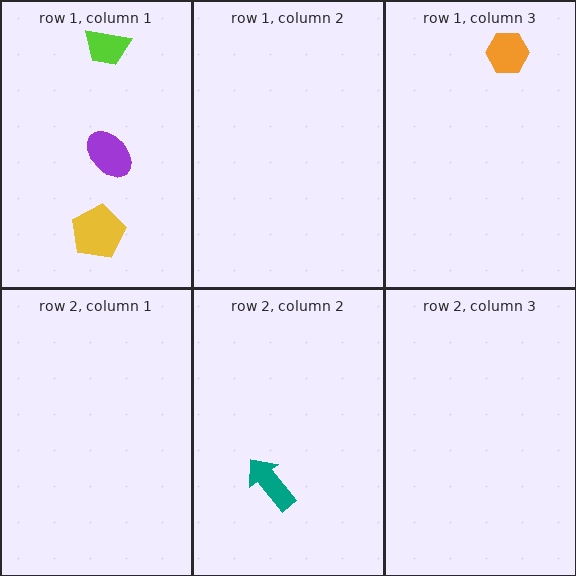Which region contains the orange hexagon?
The row 1, column 3 region.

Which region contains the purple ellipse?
The row 1, column 1 region.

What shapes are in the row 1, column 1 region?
The lime trapezoid, the purple ellipse, the yellow pentagon.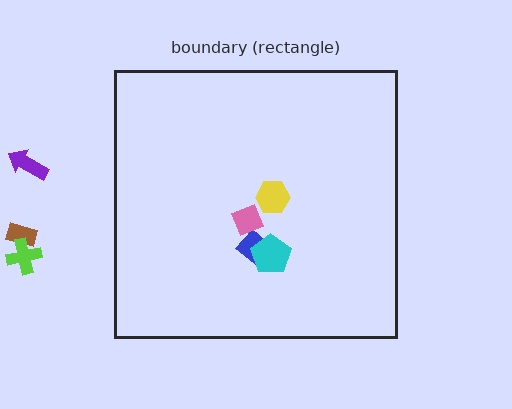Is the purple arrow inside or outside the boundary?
Outside.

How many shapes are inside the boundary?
4 inside, 3 outside.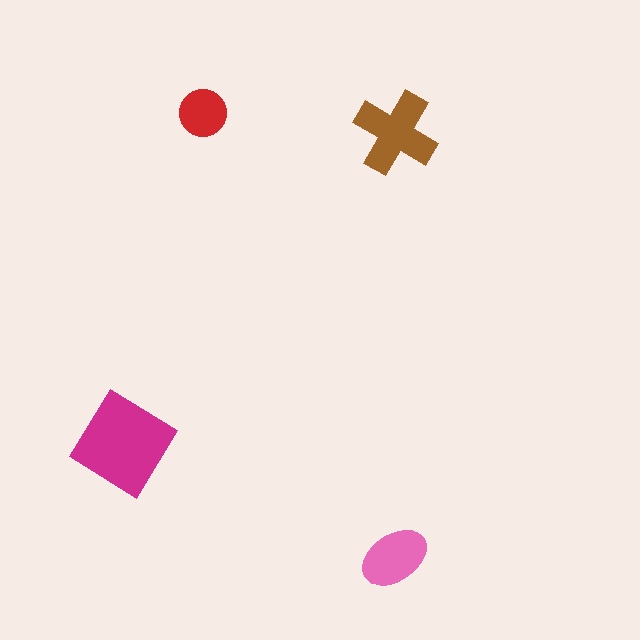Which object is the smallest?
The red circle.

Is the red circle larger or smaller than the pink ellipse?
Smaller.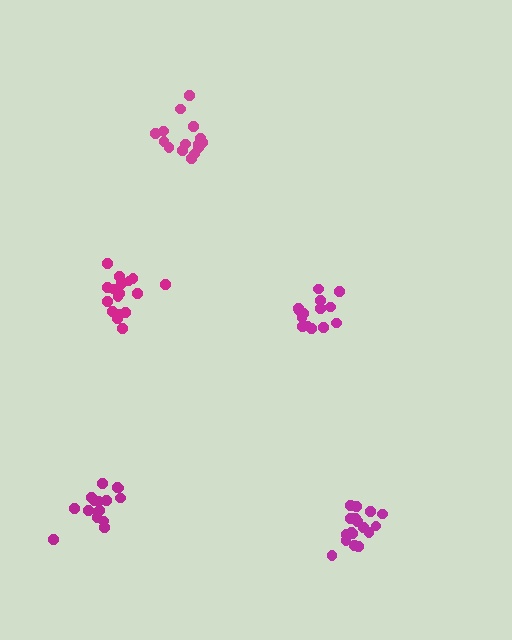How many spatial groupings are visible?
There are 5 spatial groupings.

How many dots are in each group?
Group 1: 15 dots, Group 2: 14 dots, Group 3: 16 dots, Group 4: 17 dots, Group 5: 17 dots (79 total).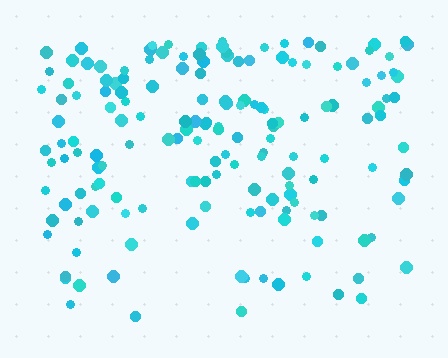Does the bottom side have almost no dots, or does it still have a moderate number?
Still a moderate number, just noticeably fewer than the top.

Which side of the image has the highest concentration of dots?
The top.